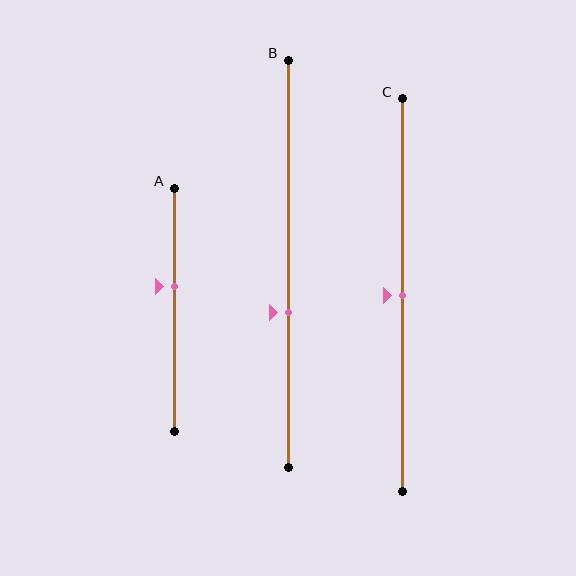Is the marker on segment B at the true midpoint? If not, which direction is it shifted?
No, the marker on segment B is shifted downward by about 12% of the segment length.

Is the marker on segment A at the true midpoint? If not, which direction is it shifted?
No, the marker on segment A is shifted upward by about 9% of the segment length.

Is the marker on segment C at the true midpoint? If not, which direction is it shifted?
Yes, the marker on segment C is at the true midpoint.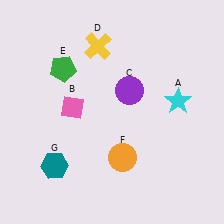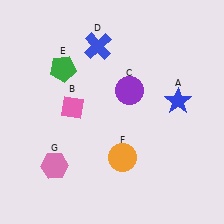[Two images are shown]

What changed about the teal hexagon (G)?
In Image 1, G is teal. In Image 2, it changed to pink.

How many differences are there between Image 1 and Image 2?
There are 3 differences between the two images.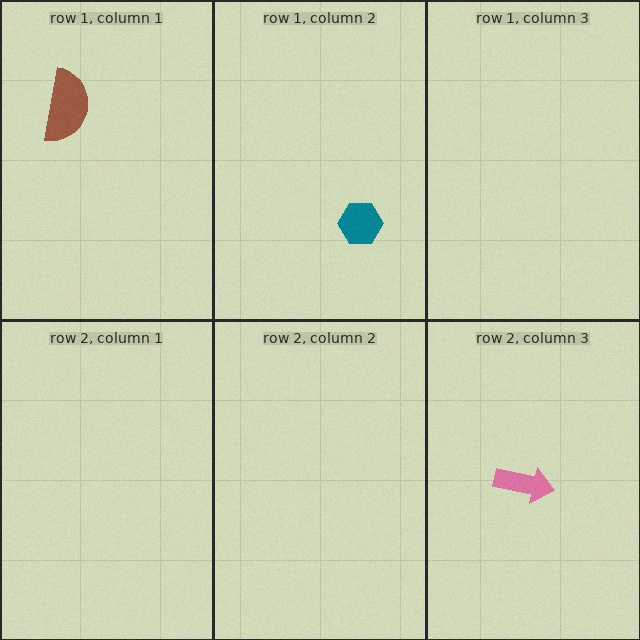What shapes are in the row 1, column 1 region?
The brown semicircle.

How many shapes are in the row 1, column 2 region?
1.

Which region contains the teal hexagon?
The row 1, column 2 region.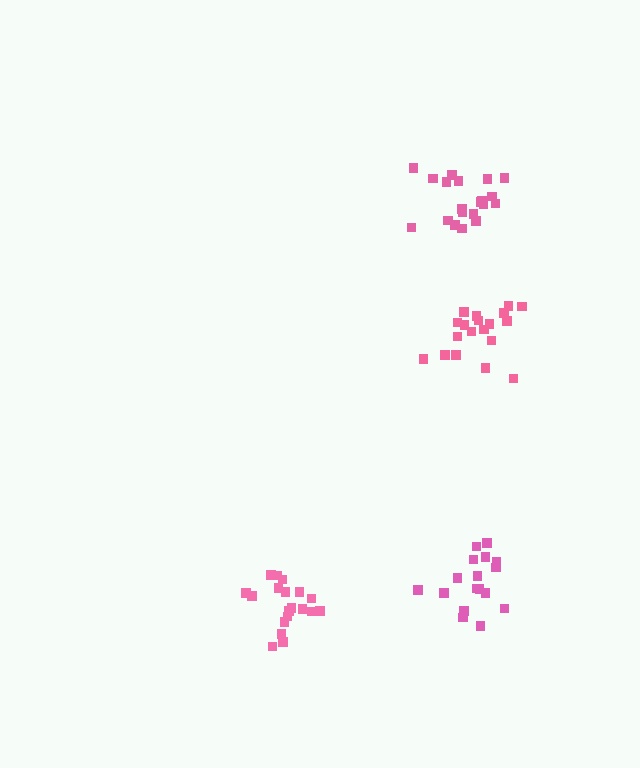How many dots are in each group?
Group 1: 20 dots, Group 2: 17 dots, Group 3: 19 dots, Group 4: 19 dots (75 total).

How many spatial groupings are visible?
There are 4 spatial groupings.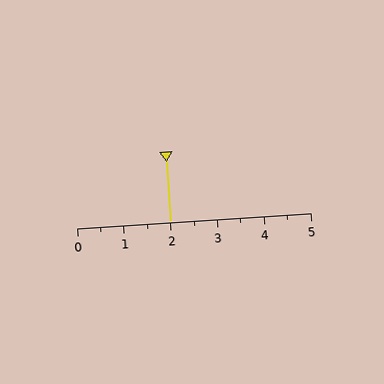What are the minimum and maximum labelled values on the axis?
The axis runs from 0 to 5.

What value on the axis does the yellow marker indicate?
The marker indicates approximately 2.